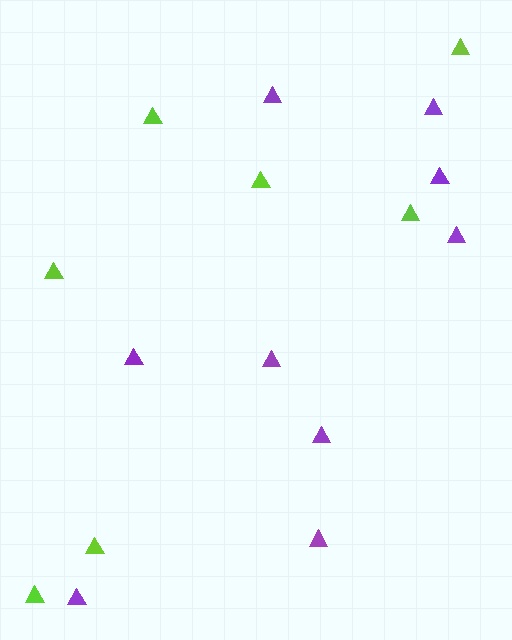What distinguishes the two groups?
There are 2 groups: one group of purple triangles (9) and one group of lime triangles (7).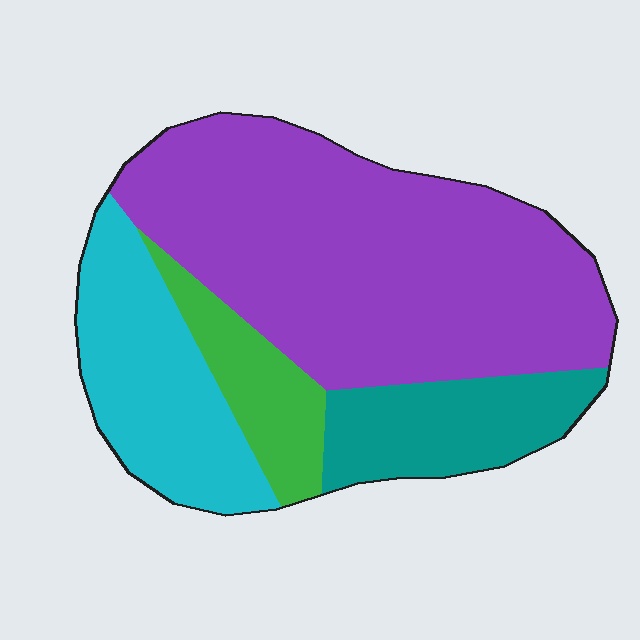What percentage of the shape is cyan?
Cyan covers 20% of the shape.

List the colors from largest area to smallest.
From largest to smallest: purple, cyan, teal, green.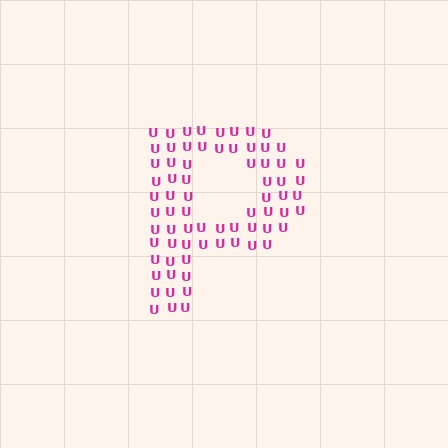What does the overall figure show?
The overall figure shows the letter P.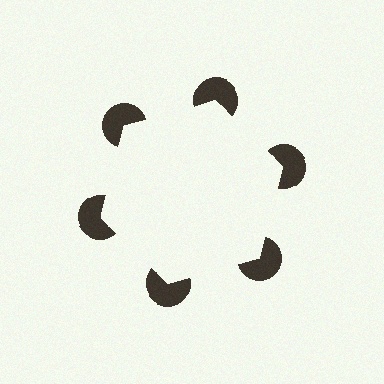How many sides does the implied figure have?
6 sides.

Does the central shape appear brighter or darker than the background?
It typically appears slightly brighter than the background, even though no actual brightness change is drawn.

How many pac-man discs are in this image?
There are 6 — one at each vertex of the illusory hexagon.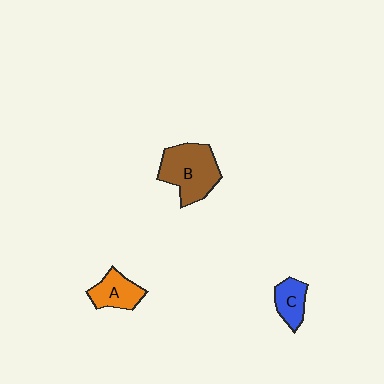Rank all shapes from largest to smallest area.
From largest to smallest: B (brown), A (orange), C (blue).